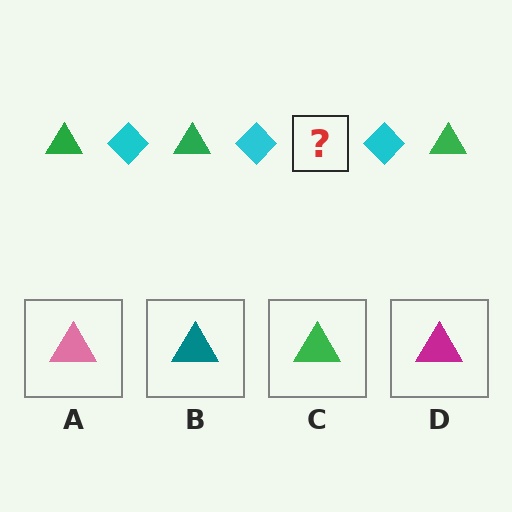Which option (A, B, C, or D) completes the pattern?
C.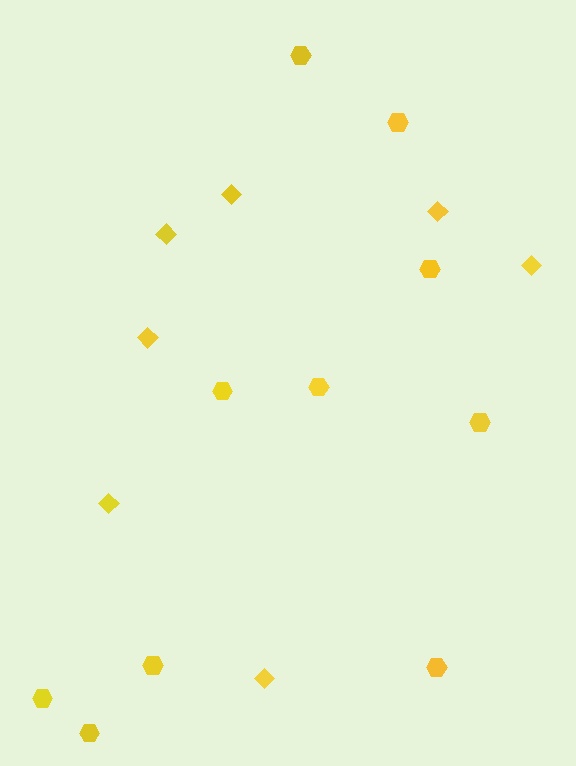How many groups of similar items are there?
There are 2 groups: one group of hexagons (10) and one group of diamonds (7).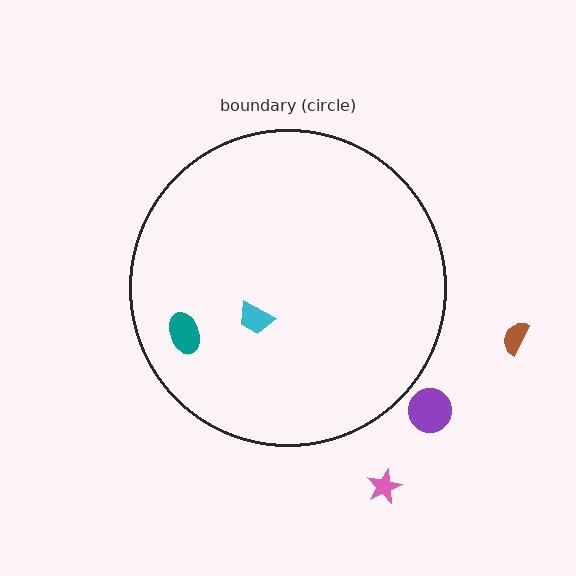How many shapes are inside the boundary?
2 inside, 3 outside.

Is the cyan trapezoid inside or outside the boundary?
Inside.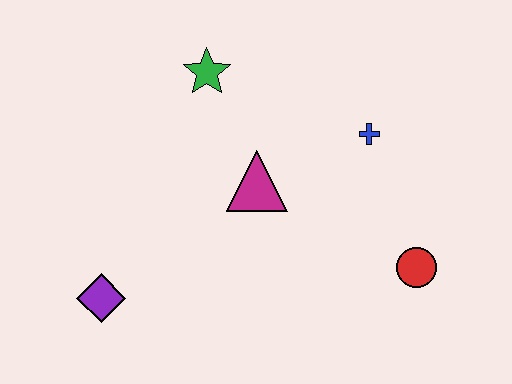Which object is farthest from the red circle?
The purple diamond is farthest from the red circle.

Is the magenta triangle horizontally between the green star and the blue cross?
Yes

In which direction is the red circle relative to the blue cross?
The red circle is below the blue cross.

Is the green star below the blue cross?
No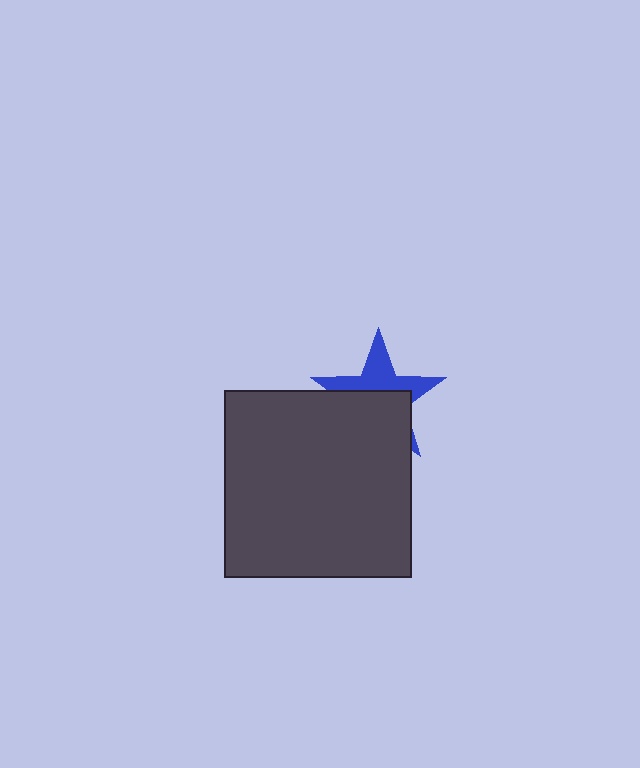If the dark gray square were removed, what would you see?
You would see the complete blue star.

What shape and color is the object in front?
The object in front is a dark gray square.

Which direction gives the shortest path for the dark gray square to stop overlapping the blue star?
Moving down gives the shortest separation.